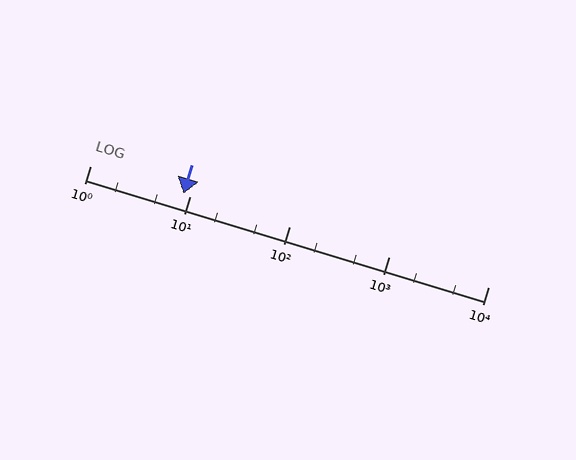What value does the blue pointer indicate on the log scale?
The pointer indicates approximately 8.6.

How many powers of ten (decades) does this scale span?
The scale spans 4 decades, from 1 to 10000.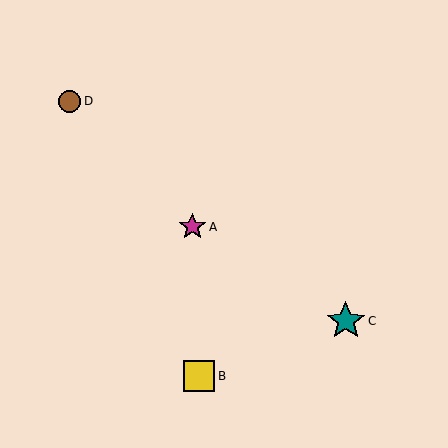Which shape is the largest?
The teal star (labeled C) is the largest.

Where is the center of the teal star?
The center of the teal star is at (346, 321).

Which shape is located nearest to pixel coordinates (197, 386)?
The yellow square (labeled B) at (199, 376) is nearest to that location.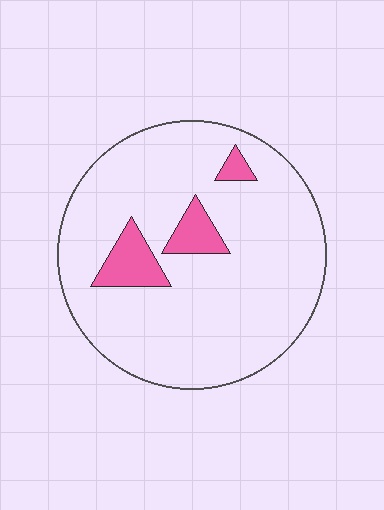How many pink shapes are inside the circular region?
3.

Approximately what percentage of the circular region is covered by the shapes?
Approximately 10%.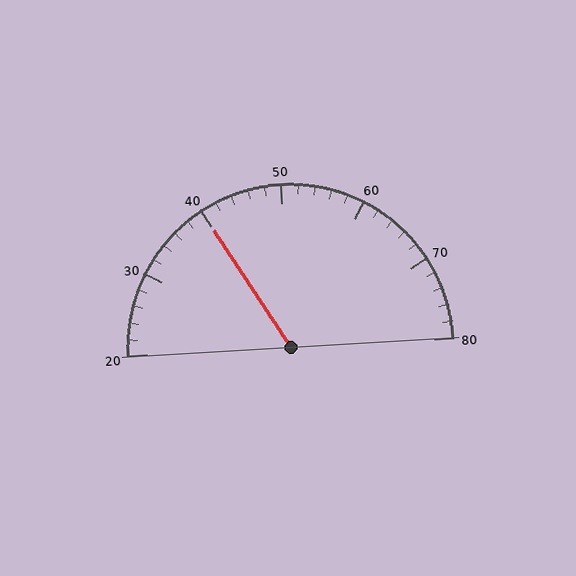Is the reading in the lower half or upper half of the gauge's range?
The reading is in the lower half of the range (20 to 80).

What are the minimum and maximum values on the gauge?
The gauge ranges from 20 to 80.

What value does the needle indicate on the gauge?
The needle indicates approximately 40.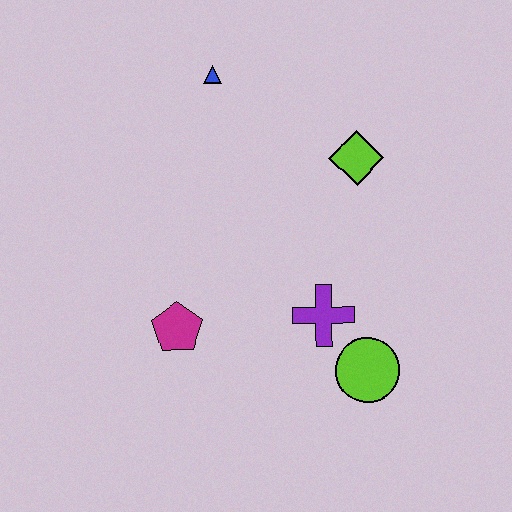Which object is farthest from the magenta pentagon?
The blue triangle is farthest from the magenta pentagon.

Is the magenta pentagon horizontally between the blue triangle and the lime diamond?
No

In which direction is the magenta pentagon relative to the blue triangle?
The magenta pentagon is below the blue triangle.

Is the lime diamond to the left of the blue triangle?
No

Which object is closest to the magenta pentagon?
The purple cross is closest to the magenta pentagon.